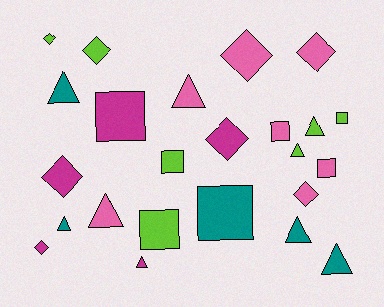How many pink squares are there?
There are 2 pink squares.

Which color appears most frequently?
Pink, with 7 objects.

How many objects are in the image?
There are 24 objects.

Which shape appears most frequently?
Triangle, with 9 objects.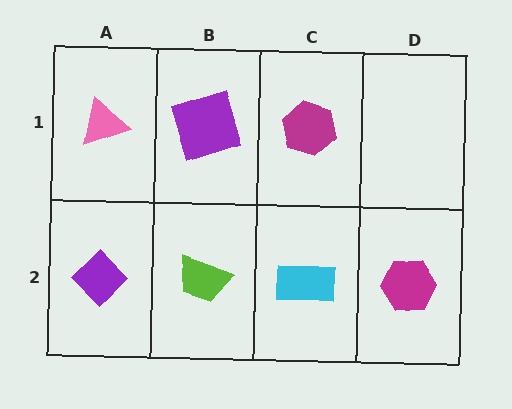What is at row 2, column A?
A purple diamond.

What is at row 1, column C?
A magenta hexagon.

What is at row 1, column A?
A pink triangle.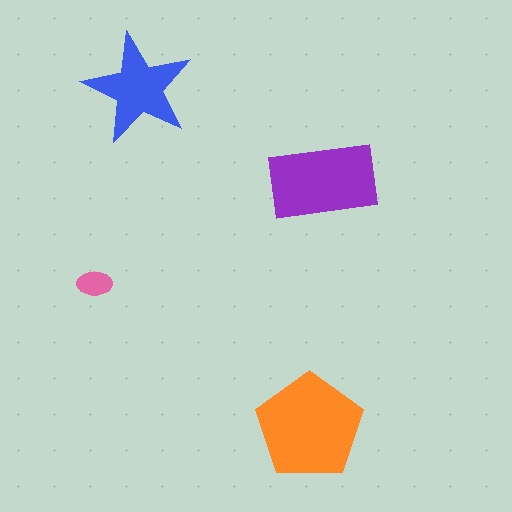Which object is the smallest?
The pink ellipse.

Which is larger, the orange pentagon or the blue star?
The orange pentagon.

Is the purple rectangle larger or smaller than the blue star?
Larger.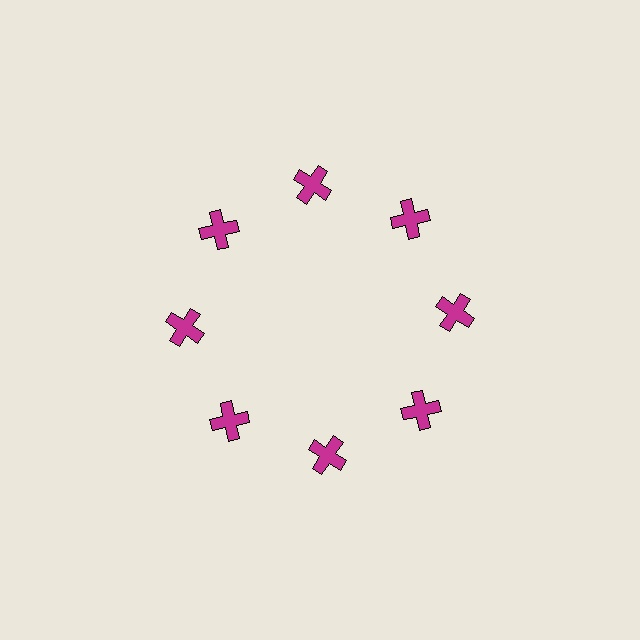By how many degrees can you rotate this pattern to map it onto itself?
The pattern maps onto itself every 45 degrees of rotation.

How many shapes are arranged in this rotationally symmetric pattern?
There are 8 shapes, arranged in 8 groups of 1.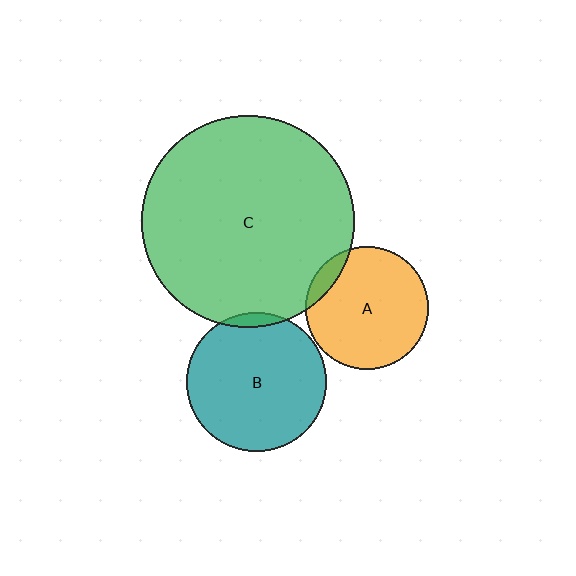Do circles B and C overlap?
Yes.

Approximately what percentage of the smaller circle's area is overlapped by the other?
Approximately 5%.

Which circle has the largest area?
Circle C (green).